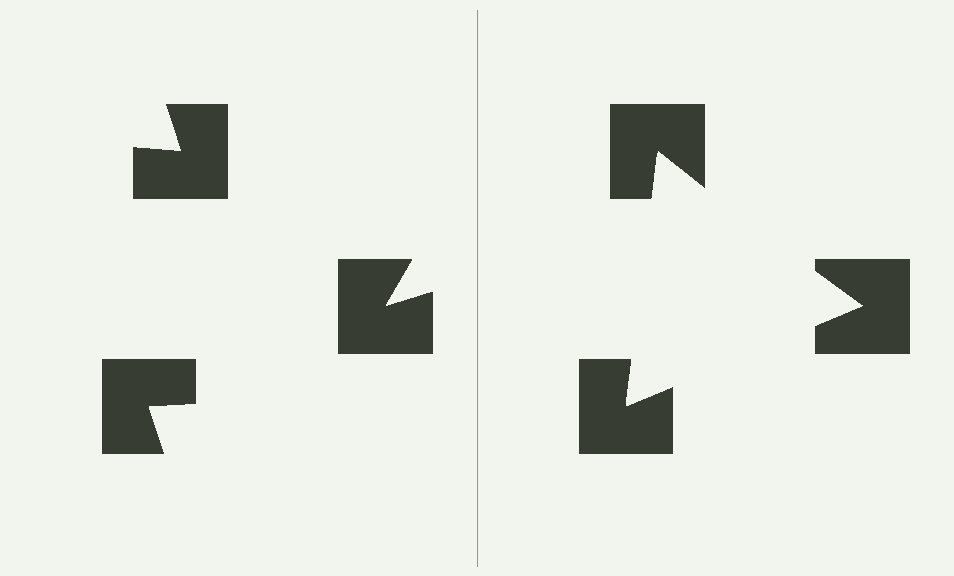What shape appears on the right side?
An illusory triangle.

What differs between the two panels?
The notched squares are positioned identically on both sides; only the wedge orientations differ. On the right they align to a triangle; on the left they are misaligned.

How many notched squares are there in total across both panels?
6 — 3 on each side.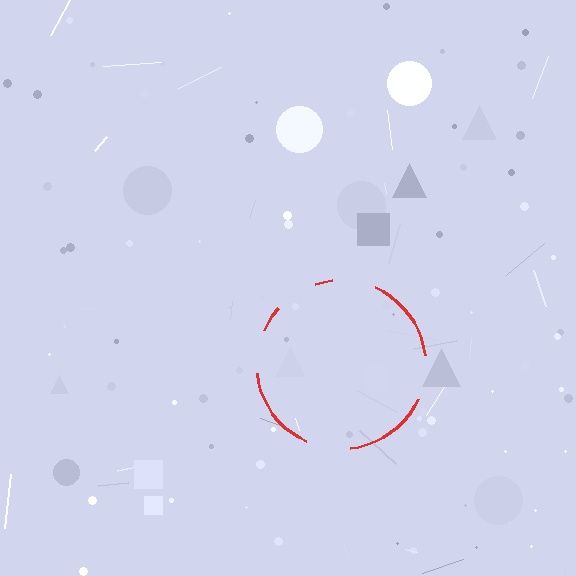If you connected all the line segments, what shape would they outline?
They would outline a circle.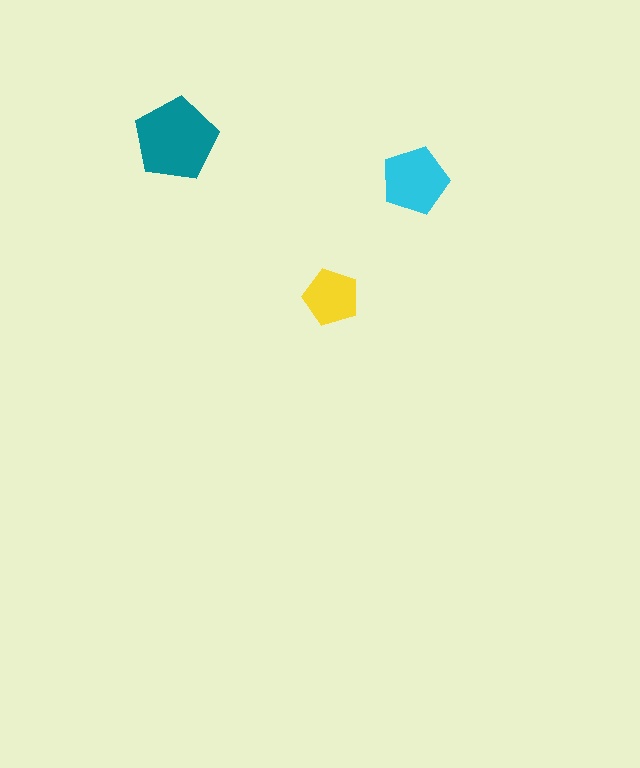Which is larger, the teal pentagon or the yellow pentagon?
The teal one.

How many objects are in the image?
There are 3 objects in the image.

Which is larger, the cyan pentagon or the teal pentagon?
The teal one.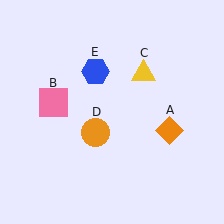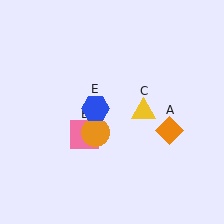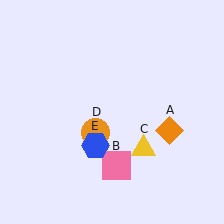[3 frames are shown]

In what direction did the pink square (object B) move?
The pink square (object B) moved down and to the right.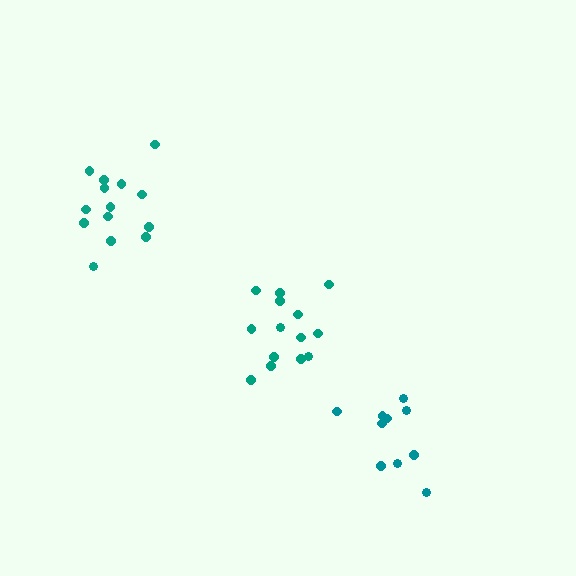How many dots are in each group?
Group 1: 14 dots, Group 2: 14 dots, Group 3: 10 dots (38 total).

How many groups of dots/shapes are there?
There are 3 groups.